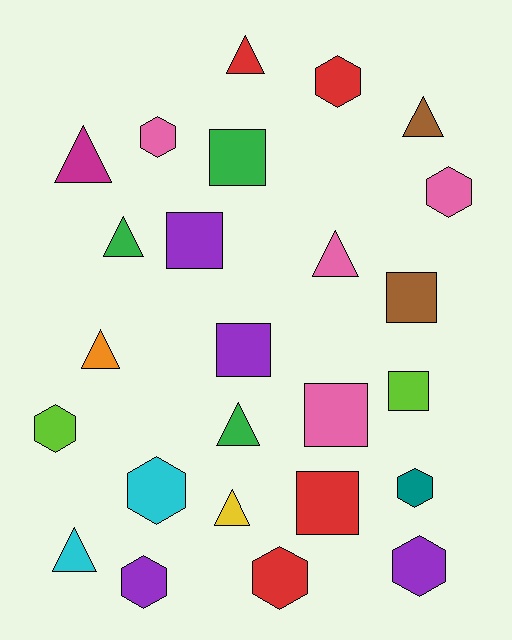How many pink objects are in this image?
There are 4 pink objects.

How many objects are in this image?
There are 25 objects.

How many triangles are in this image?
There are 9 triangles.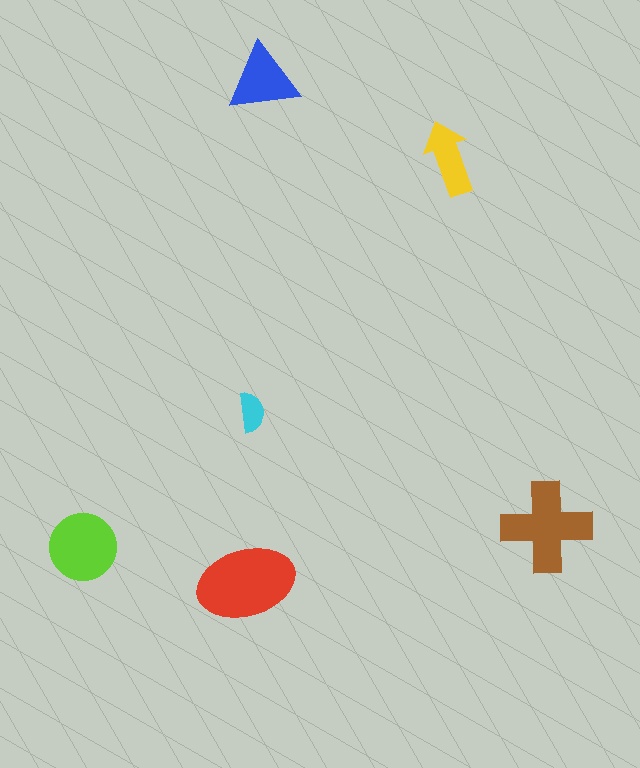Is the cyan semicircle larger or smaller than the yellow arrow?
Smaller.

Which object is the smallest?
The cyan semicircle.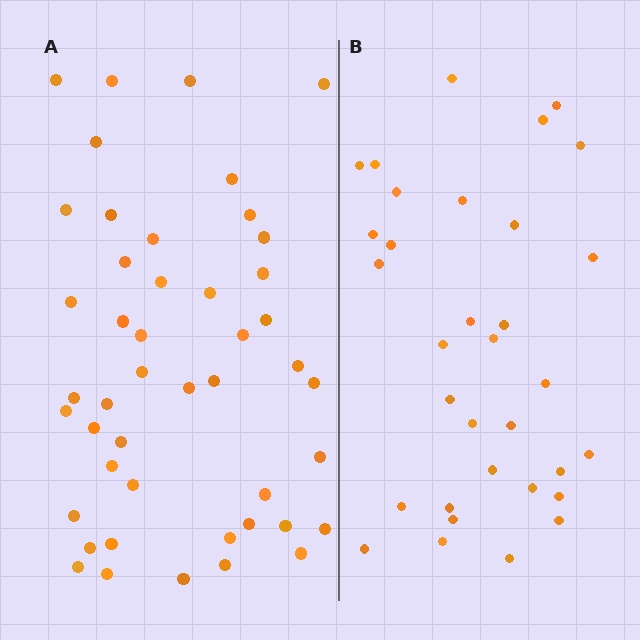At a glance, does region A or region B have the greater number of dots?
Region A (the left region) has more dots.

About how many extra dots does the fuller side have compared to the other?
Region A has approximately 15 more dots than region B.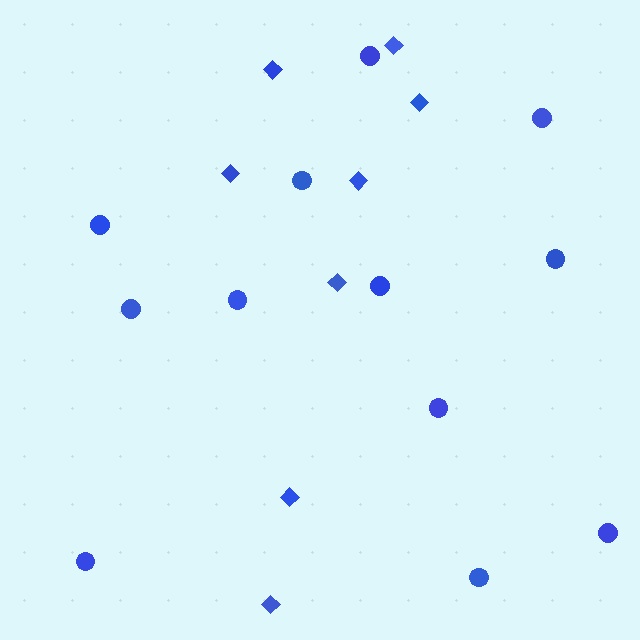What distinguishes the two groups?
There are 2 groups: one group of circles (12) and one group of diamonds (8).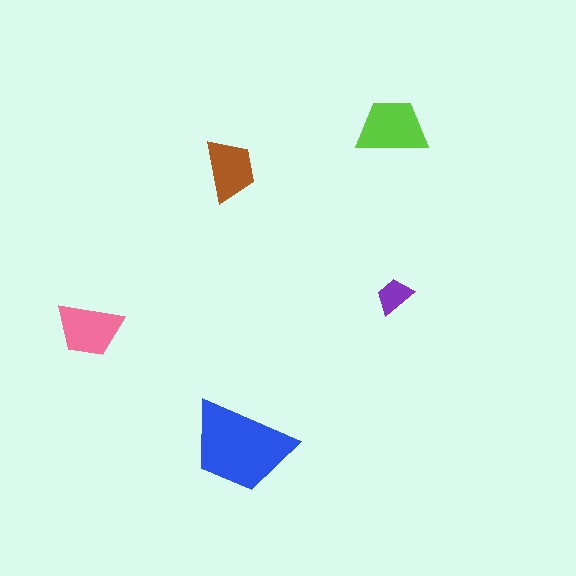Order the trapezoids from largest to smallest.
the blue one, the lime one, the pink one, the brown one, the purple one.